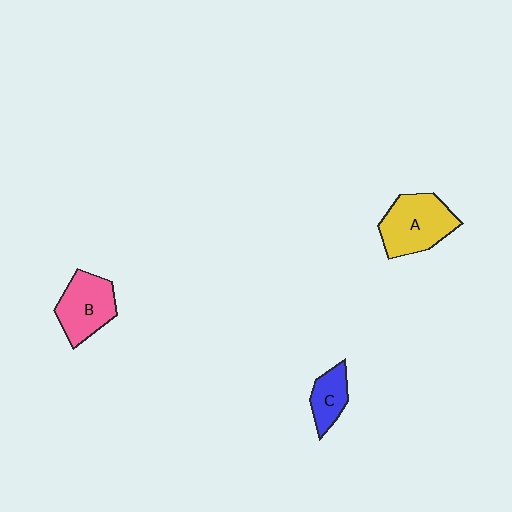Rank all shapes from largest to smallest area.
From largest to smallest: A (yellow), B (pink), C (blue).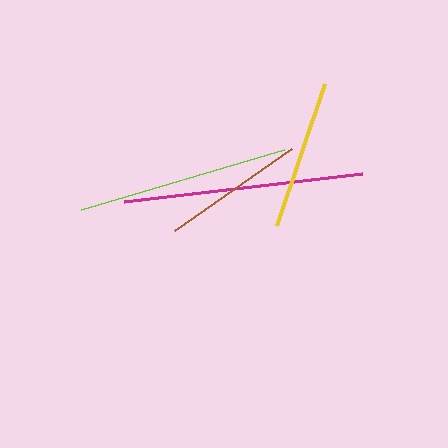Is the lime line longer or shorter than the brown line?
The lime line is longer than the brown line.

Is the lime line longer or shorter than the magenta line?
The magenta line is longer than the lime line.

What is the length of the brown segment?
The brown segment is approximately 144 pixels long.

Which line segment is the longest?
The magenta line is the longest at approximately 240 pixels.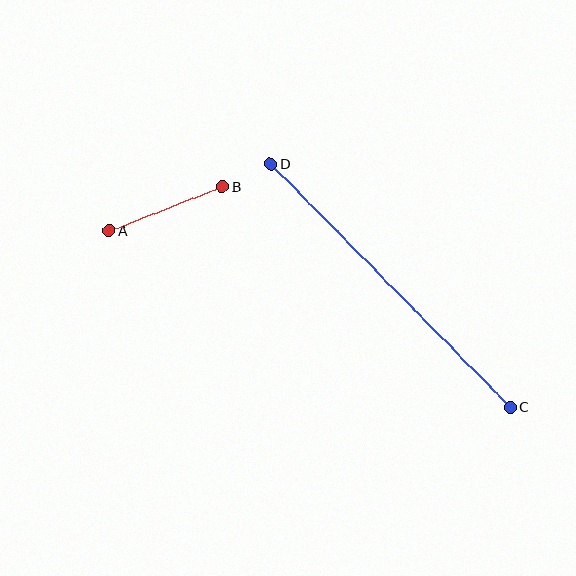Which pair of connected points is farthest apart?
Points C and D are farthest apart.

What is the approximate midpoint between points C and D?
The midpoint is at approximately (391, 285) pixels.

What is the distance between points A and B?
The distance is approximately 122 pixels.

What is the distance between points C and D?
The distance is approximately 341 pixels.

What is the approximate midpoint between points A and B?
The midpoint is at approximately (166, 209) pixels.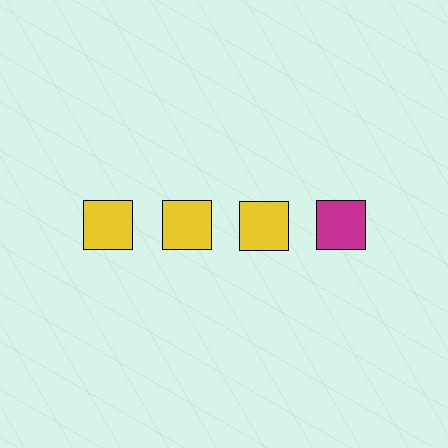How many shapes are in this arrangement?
There are 4 shapes arranged in a grid pattern.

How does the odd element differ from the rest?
It has a different color: magenta instead of yellow.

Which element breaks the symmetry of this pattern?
The magenta square in the top row, second from right column breaks the symmetry. All other shapes are yellow squares.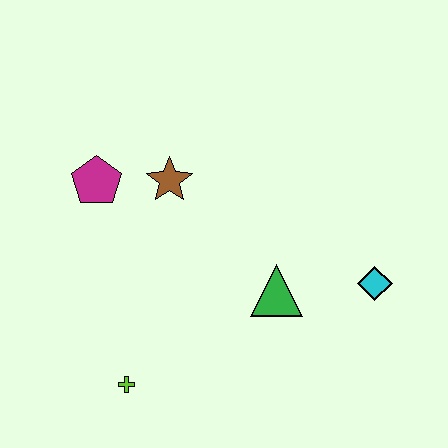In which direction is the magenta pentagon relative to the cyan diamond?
The magenta pentagon is to the left of the cyan diamond.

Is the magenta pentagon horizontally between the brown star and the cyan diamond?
No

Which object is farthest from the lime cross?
The cyan diamond is farthest from the lime cross.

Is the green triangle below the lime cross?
No